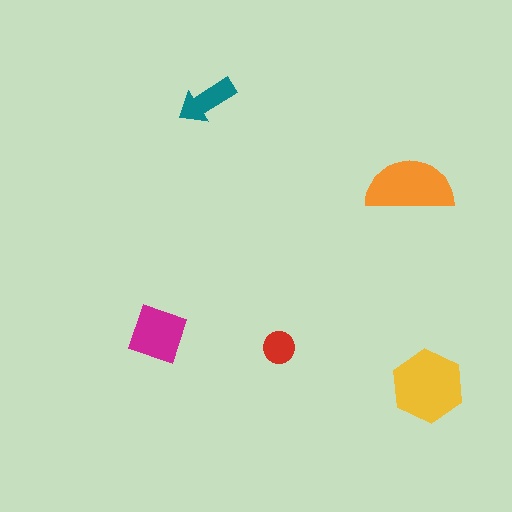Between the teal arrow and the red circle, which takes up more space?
The teal arrow.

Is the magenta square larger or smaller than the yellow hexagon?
Smaller.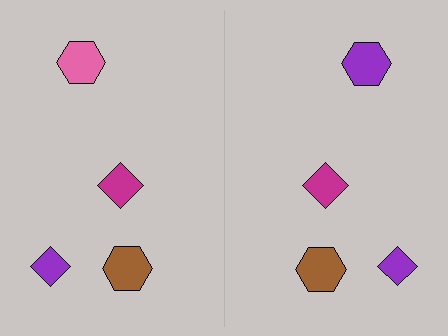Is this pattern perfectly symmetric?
No, the pattern is not perfectly symmetric. The purple hexagon on the right side breaks the symmetry — its mirror counterpart is pink.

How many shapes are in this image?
There are 8 shapes in this image.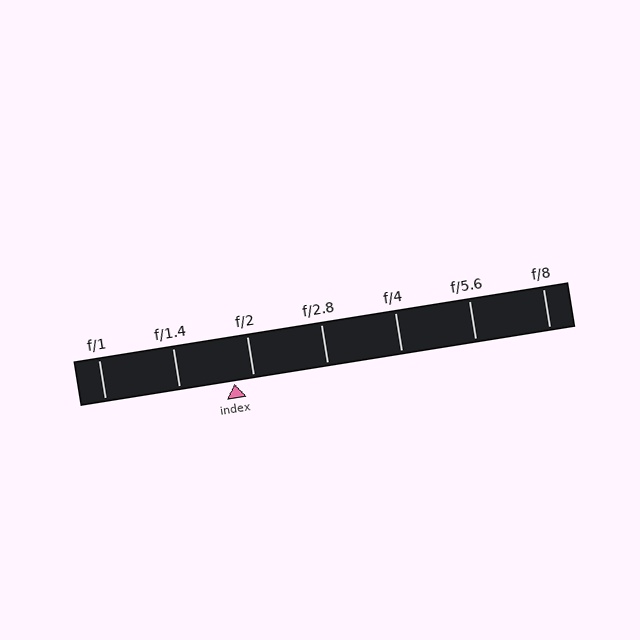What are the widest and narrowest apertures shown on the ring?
The widest aperture shown is f/1 and the narrowest is f/8.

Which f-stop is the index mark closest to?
The index mark is closest to f/2.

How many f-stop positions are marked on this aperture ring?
There are 7 f-stop positions marked.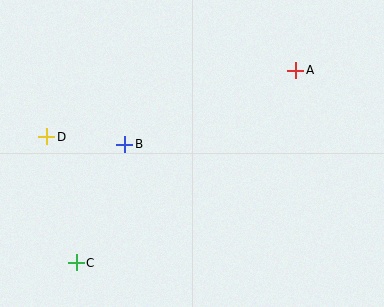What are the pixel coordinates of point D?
Point D is at (47, 137).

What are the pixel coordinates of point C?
Point C is at (76, 263).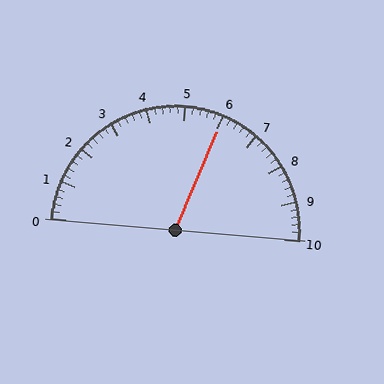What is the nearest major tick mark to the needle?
The nearest major tick mark is 6.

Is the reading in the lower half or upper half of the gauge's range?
The reading is in the upper half of the range (0 to 10).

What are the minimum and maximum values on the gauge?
The gauge ranges from 0 to 10.